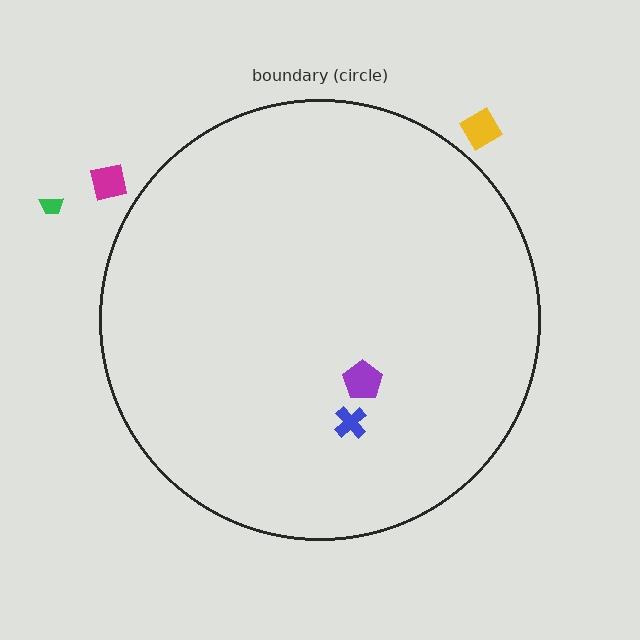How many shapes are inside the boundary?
2 inside, 3 outside.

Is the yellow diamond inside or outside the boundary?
Outside.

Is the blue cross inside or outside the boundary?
Inside.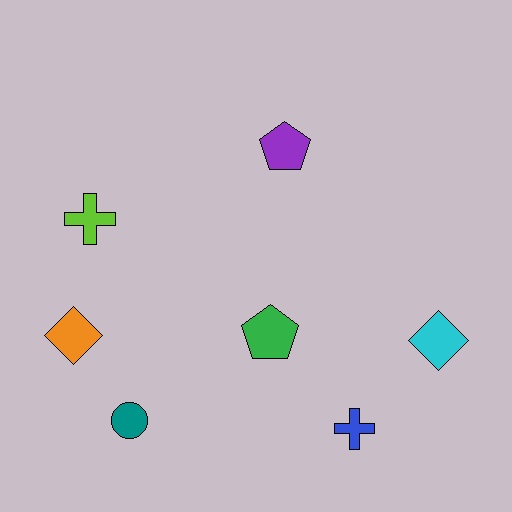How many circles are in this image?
There is 1 circle.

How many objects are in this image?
There are 7 objects.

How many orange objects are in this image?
There is 1 orange object.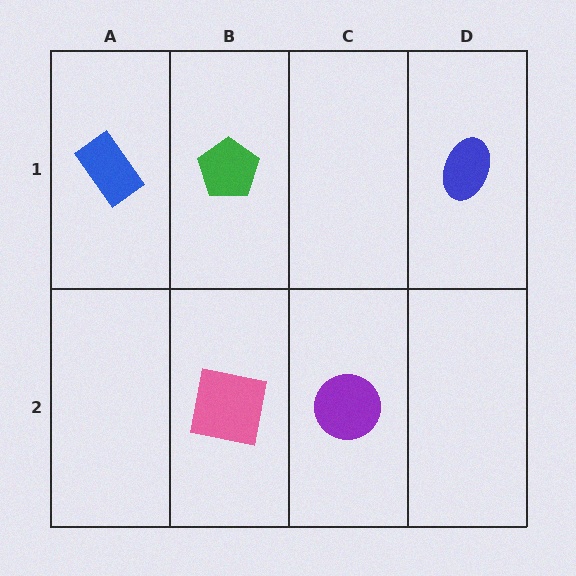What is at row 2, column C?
A purple circle.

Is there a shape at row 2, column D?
No, that cell is empty.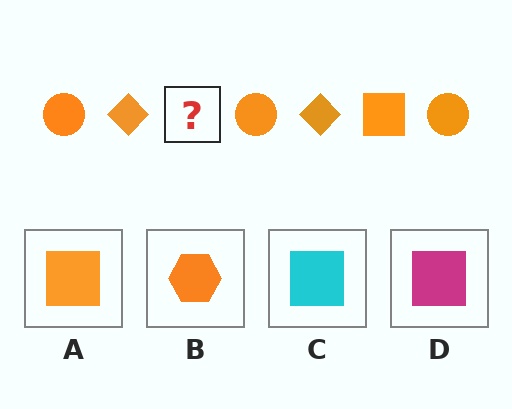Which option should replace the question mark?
Option A.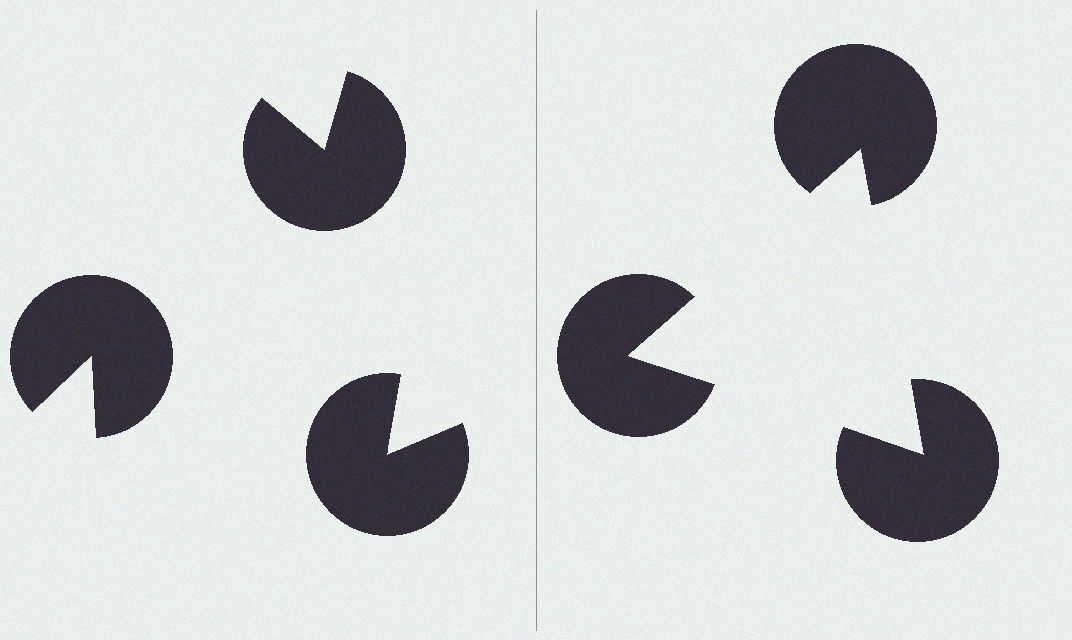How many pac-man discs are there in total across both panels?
6 — 3 on each side.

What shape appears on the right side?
An illusory triangle.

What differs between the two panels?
The pac-man discs are positioned identically on both sides; only the wedge orientations differ. On the right they align to a triangle; on the left they are misaligned.